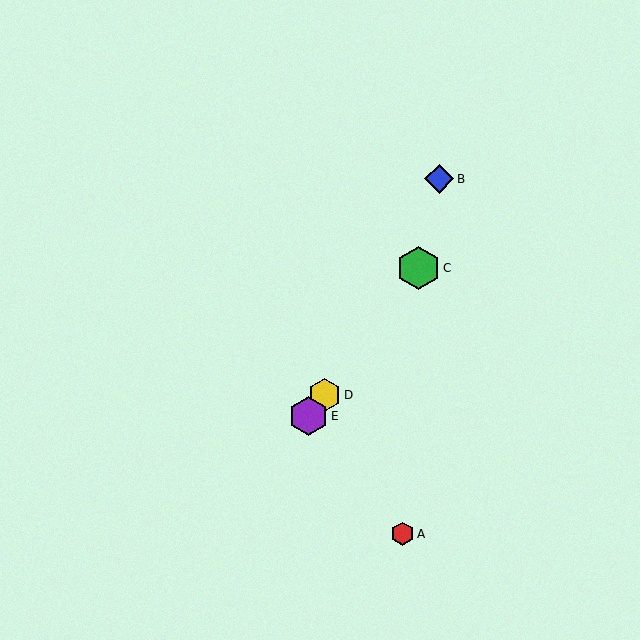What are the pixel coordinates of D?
Object D is at (324, 395).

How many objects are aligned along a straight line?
3 objects (C, D, E) are aligned along a straight line.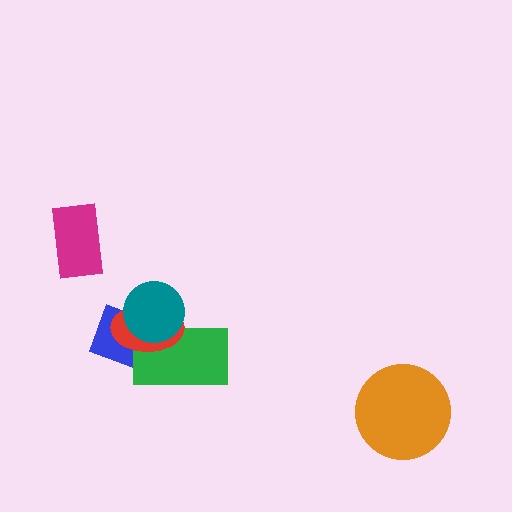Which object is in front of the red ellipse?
The teal circle is in front of the red ellipse.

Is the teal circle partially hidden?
No, no other shape covers it.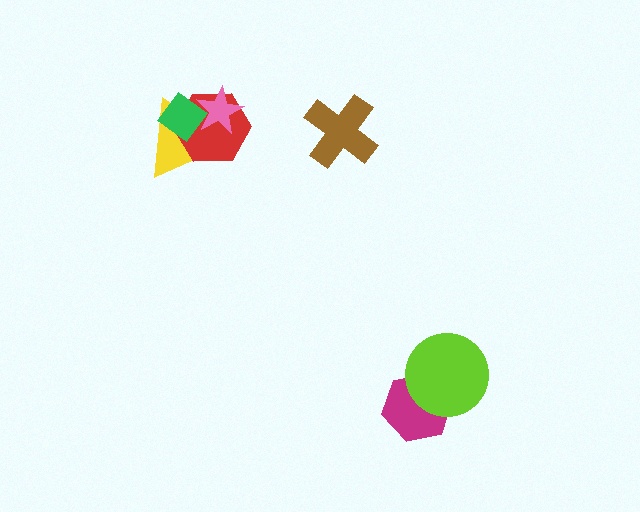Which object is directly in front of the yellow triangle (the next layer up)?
The red hexagon is directly in front of the yellow triangle.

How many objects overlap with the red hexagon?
3 objects overlap with the red hexagon.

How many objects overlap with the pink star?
3 objects overlap with the pink star.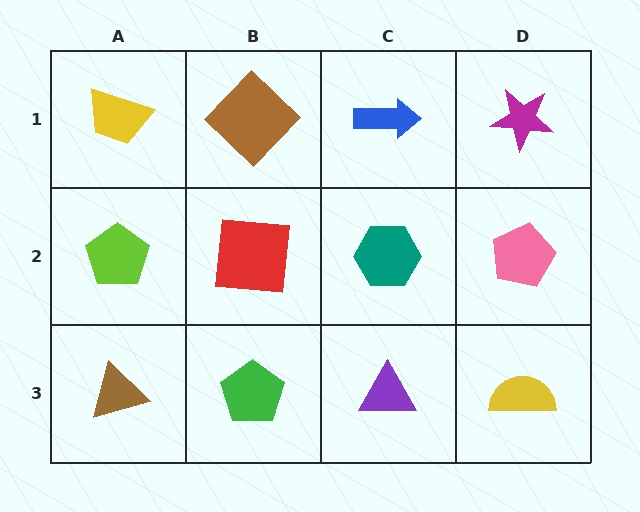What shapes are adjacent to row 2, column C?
A blue arrow (row 1, column C), a purple triangle (row 3, column C), a red square (row 2, column B), a pink pentagon (row 2, column D).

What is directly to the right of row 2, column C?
A pink pentagon.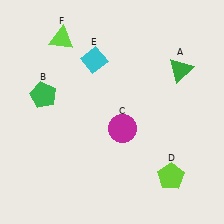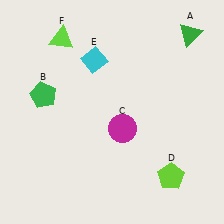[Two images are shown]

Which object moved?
The green triangle (A) moved up.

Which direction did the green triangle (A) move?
The green triangle (A) moved up.